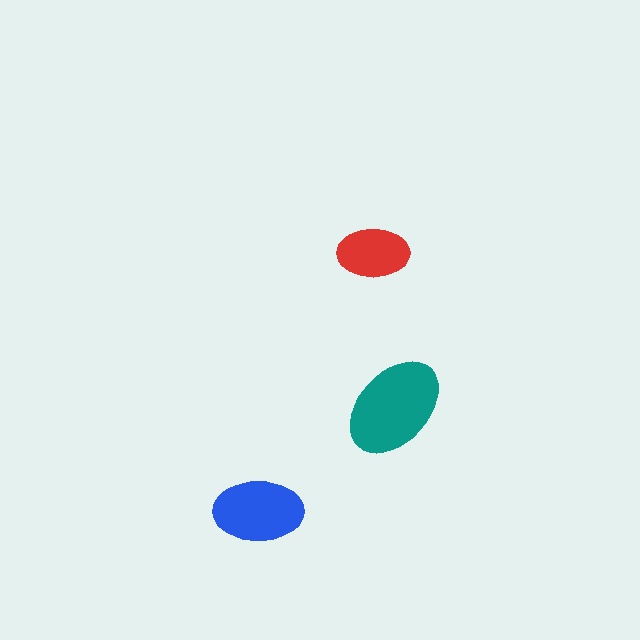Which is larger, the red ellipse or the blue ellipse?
The blue one.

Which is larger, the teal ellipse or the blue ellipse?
The teal one.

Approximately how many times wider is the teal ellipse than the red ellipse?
About 1.5 times wider.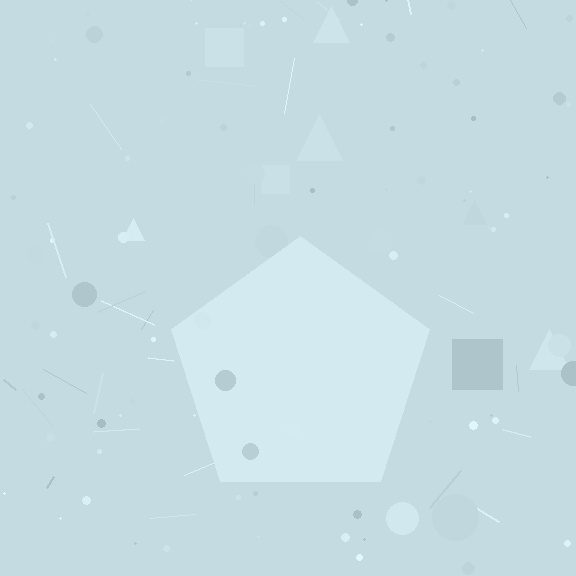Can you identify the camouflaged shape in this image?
The camouflaged shape is a pentagon.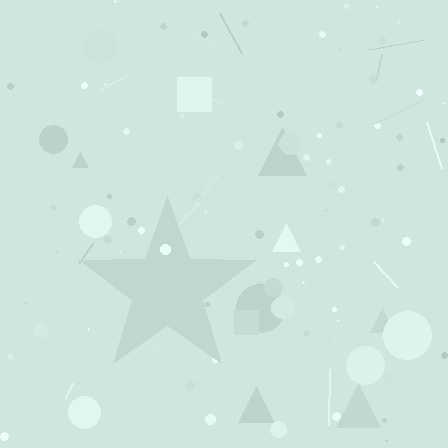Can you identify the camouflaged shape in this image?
The camouflaged shape is a star.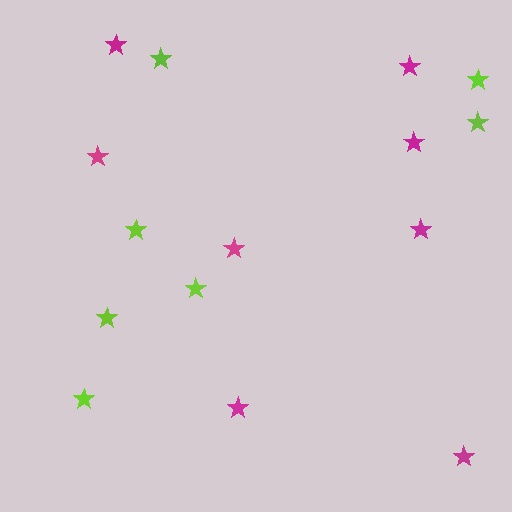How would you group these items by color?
There are 2 groups: one group of lime stars (7) and one group of magenta stars (8).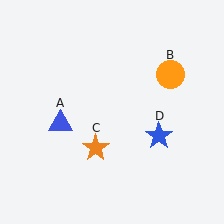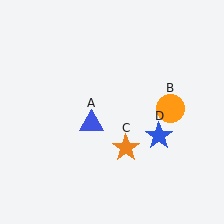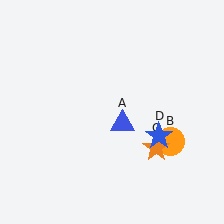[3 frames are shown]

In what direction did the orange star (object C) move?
The orange star (object C) moved right.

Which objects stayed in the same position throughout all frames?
Blue star (object D) remained stationary.